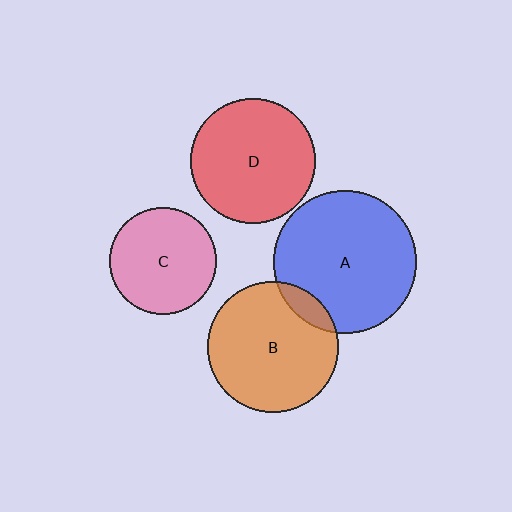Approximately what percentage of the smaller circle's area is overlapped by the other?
Approximately 10%.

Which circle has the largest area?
Circle A (blue).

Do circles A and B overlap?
Yes.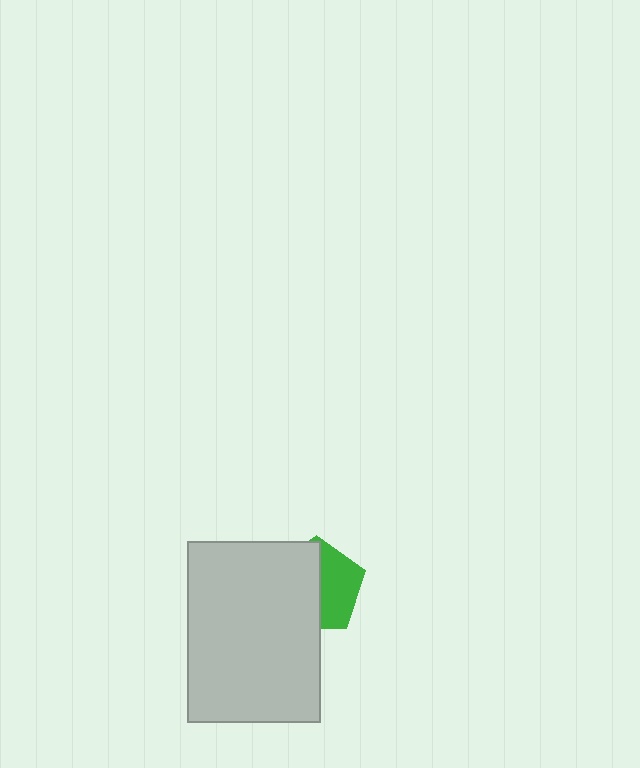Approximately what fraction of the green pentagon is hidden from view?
Roughly 57% of the green pentagon is hidden behind the light gray rectangle.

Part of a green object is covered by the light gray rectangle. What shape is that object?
It is a pentagon.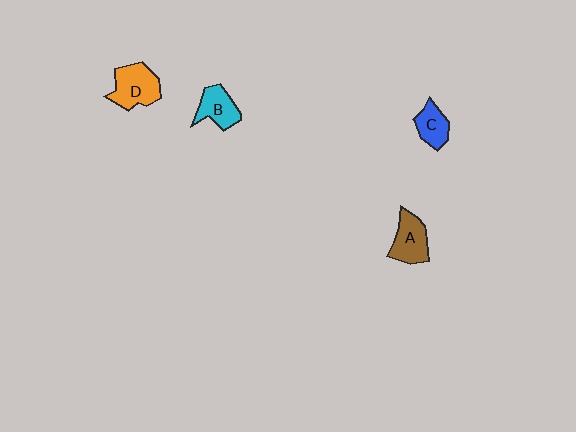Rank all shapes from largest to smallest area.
From largest to smallest: D (orange), A (brown), B (cyan), C (blue).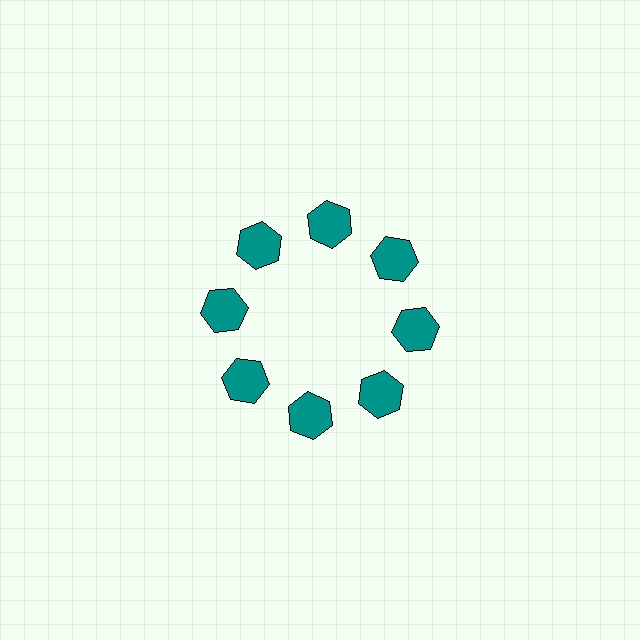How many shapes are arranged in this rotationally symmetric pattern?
There are 8 shapes, arranged in 8 groups of 1.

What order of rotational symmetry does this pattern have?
This pattern has 8-fold rotational symmetry.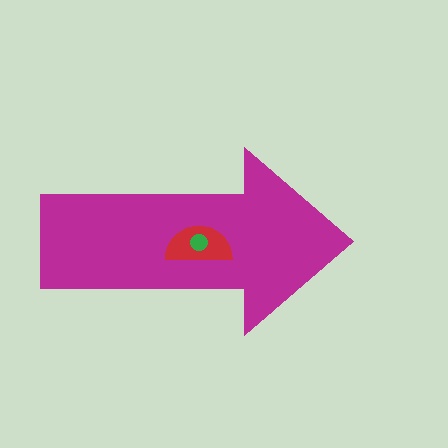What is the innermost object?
The green circle.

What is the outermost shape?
The magenta arrow.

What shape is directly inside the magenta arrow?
The red semicircle.